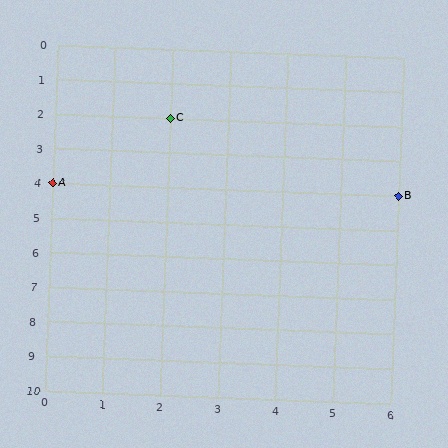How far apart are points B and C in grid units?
Points B and C are 4 columns and 2 rows apart (about 4.5 grid units diagonally).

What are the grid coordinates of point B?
Point B is at grid coordinates (6, 4).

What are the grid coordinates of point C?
Point C is at grid coordinates (2, 2).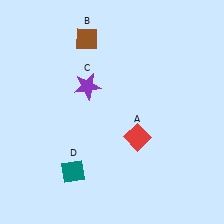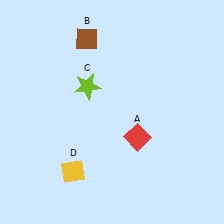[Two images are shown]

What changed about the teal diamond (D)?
In Image 1, D is teal. In Image 2, it changed to yellow.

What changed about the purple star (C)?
In Image 1, C is purple. In Image 2, it changed to lime.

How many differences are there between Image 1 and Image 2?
There are 2 differences between the two images.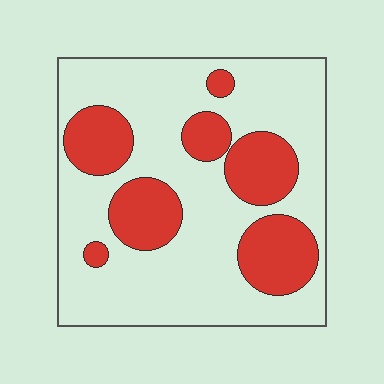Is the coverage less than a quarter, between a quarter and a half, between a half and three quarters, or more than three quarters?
Between a quarter and a half.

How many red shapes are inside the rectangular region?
7.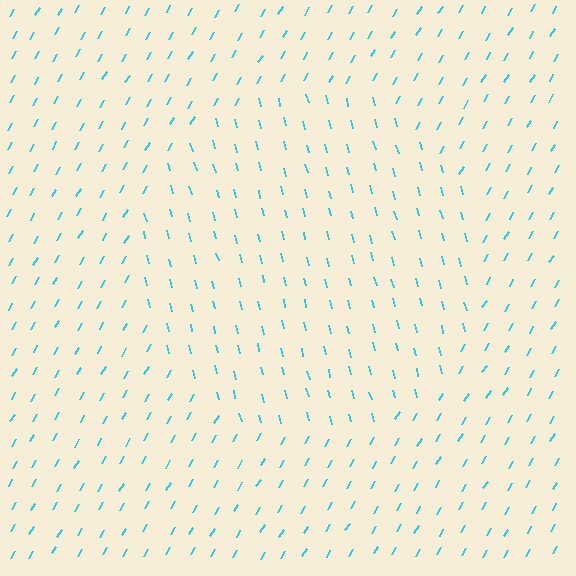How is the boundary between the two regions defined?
The boundary is defined purely by a change in line orientation (approximately 45 degrees difference). All lines are the same color and thickness.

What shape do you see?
I see a circle.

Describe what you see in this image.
The image is filled with small cyan line segments. A circle region in the image has lines oriented differently from the surrounding lines, creating a visible texture boundary.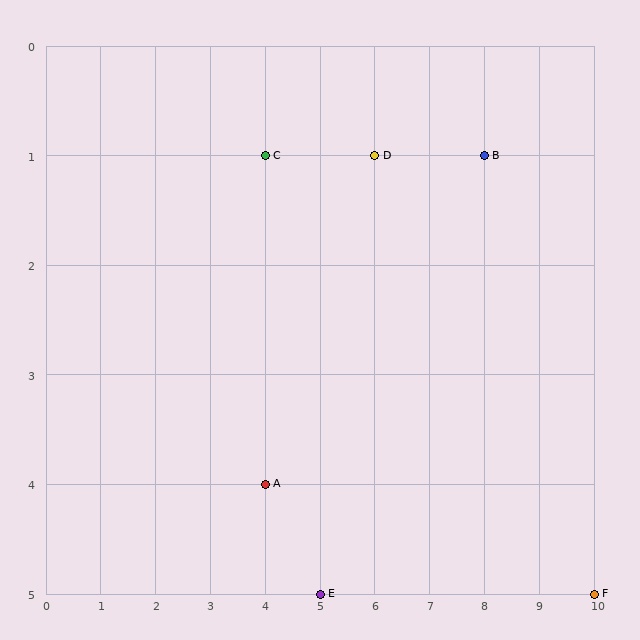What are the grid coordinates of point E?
Point E is at grid coordinates (5, 5).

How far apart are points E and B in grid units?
Points E and B are 3 columns and 4 rows apart (about 5.0 grid units diagonally).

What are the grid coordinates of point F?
Point F is at grid coordinates (10, 5).